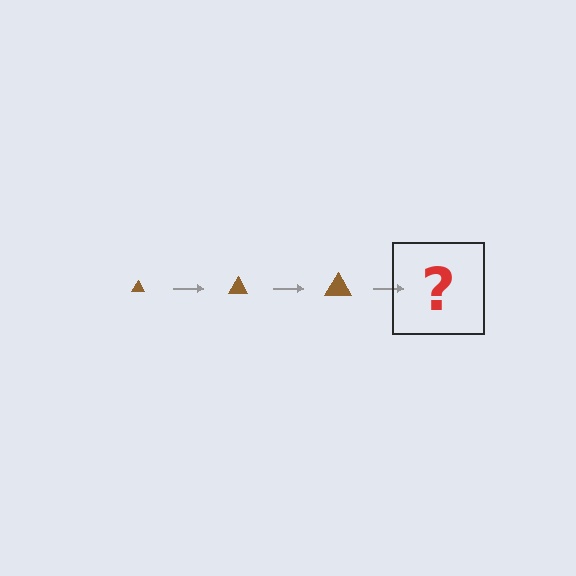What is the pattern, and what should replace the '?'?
The pattern is that the triangle gets progressively larger each step. The '?' should be a brown triangle, larger than the previous one.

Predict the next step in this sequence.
The next step is a brown triangle, larger than the previous one.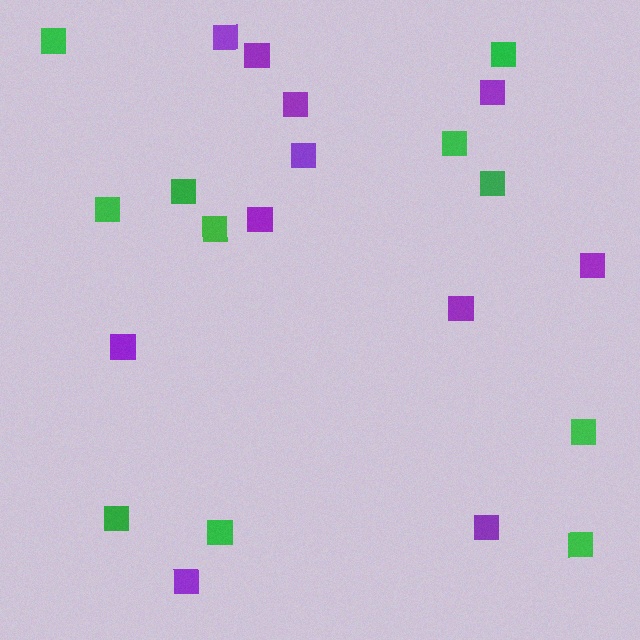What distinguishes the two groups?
There are 2 groups: one group of purple squares (11) and one group of green squares (11).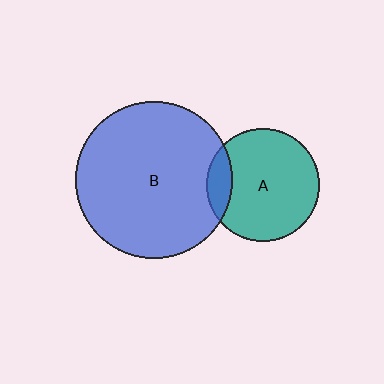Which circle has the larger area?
Circle B (blue).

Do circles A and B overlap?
Yes.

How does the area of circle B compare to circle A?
Approximately 1.9 times.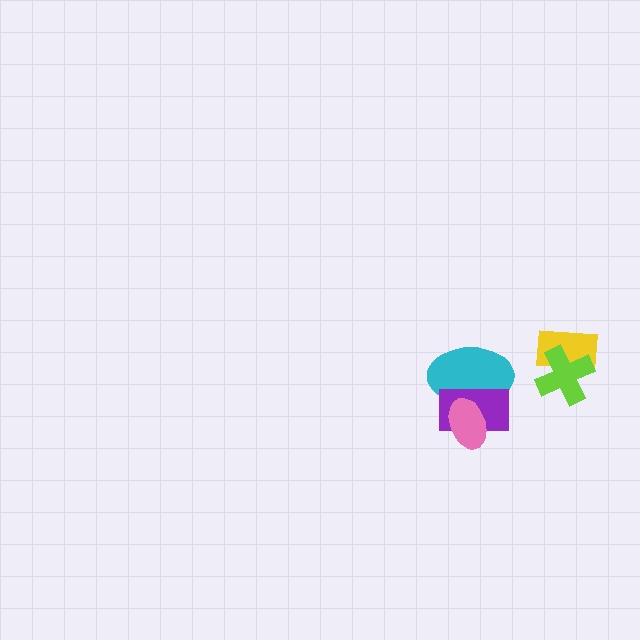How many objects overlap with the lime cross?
1 object overlaps with the lime cross.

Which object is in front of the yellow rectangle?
The lime cross is in front of the yellow rectangle.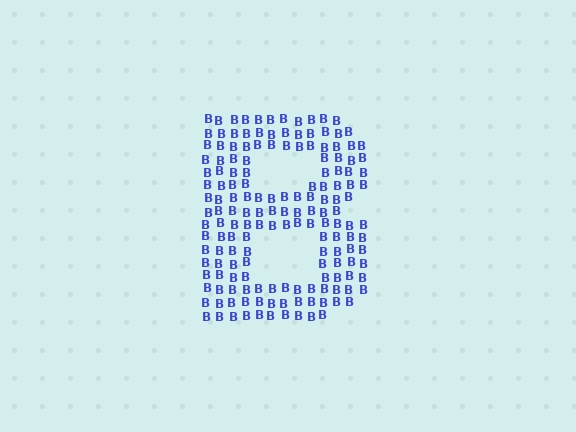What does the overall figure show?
The overall figure shows the letter B.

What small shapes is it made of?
It is made of small letter B's.